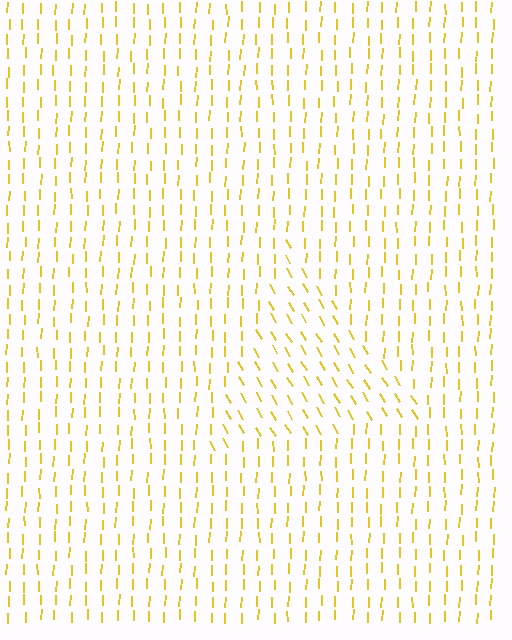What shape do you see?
I see a triangle.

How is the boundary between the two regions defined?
The boundary is defined purely by a change in line orientation (approximately 32 degrees difference). All lines are the same color and thickness.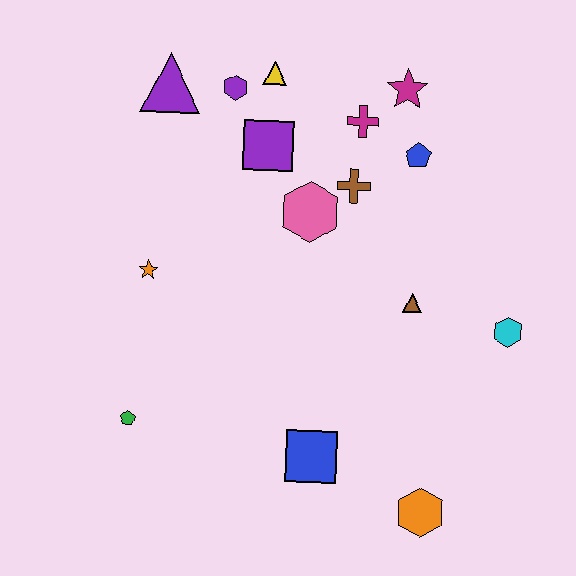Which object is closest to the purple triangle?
The purple hexagon is closest to the purple triangle.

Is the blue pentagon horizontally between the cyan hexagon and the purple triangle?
Yes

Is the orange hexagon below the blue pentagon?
Yes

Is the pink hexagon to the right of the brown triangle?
No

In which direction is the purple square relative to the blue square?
The purple square is above the blue square.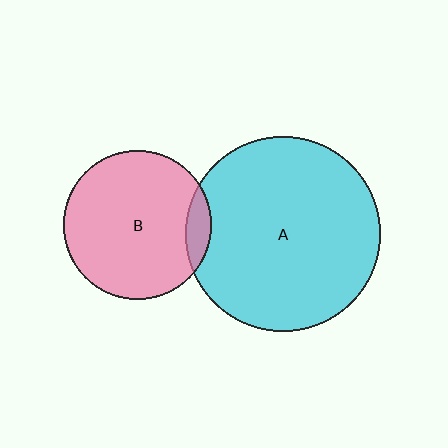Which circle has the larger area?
Circle A (cyan).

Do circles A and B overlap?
Yes.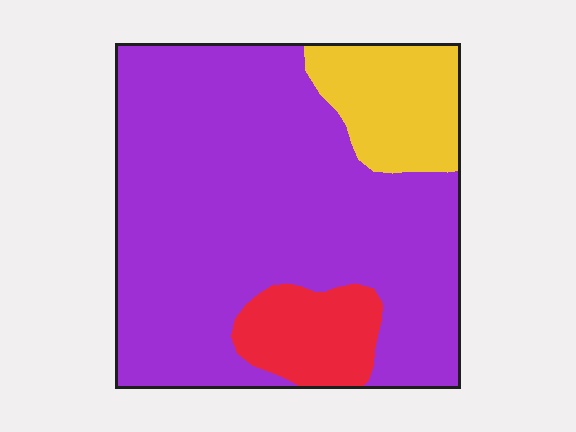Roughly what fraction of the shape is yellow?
Yellow covers about 15% of the shape.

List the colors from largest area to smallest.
From largest to smallest: purple, yellow, red.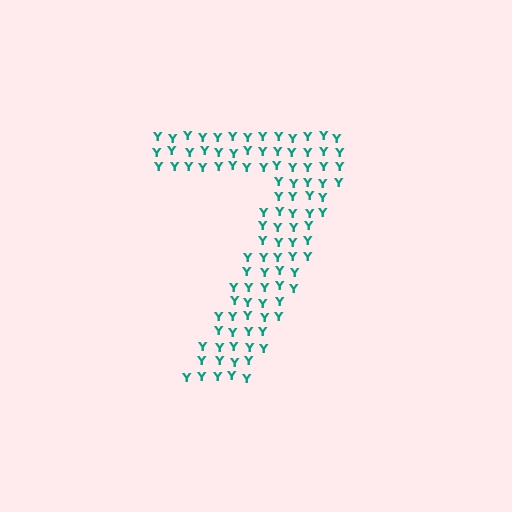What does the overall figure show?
The overall figure shows the digit 7.